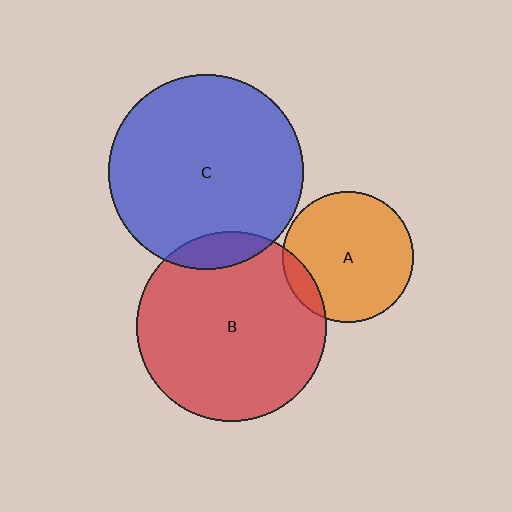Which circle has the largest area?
Circle C (blue).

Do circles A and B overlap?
Yes.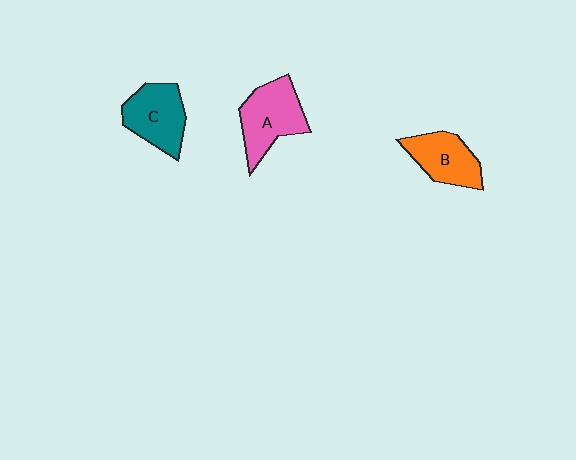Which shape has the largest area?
Shape A (pink).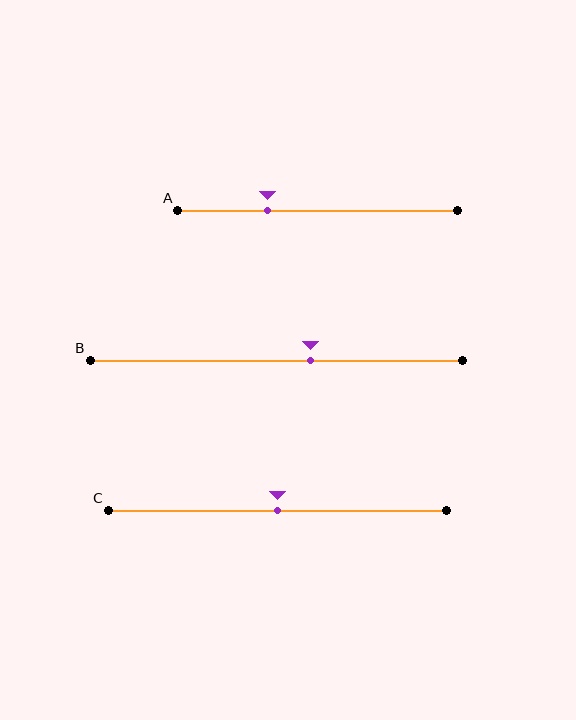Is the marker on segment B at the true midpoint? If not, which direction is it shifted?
No, the marker on segment B is shifted to the right by about 9% of the segment length.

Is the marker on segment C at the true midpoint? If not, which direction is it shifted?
Yes, the marker on segment C is at the true midpoint.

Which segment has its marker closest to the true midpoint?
Segment C has its marker closest to the true midpoint.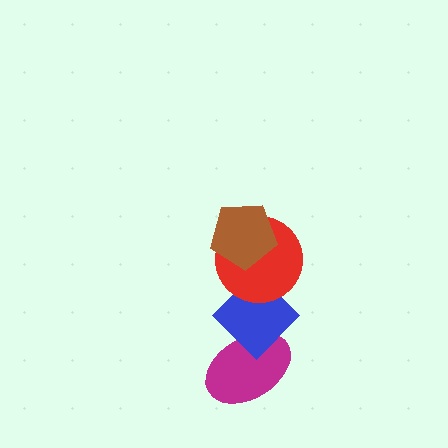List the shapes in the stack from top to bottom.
From top to bottom: the brown pentagon, the red circle, the blue diamond, the magenta ellipse.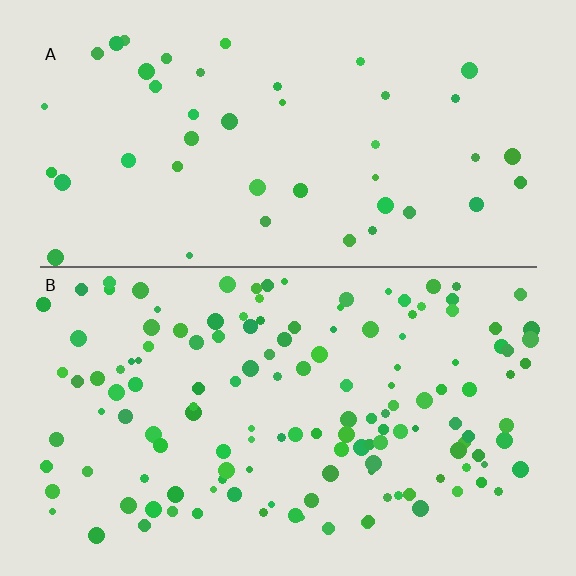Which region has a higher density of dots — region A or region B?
B (the bottom).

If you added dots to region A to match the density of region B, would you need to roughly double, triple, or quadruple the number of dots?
Approximately triple.